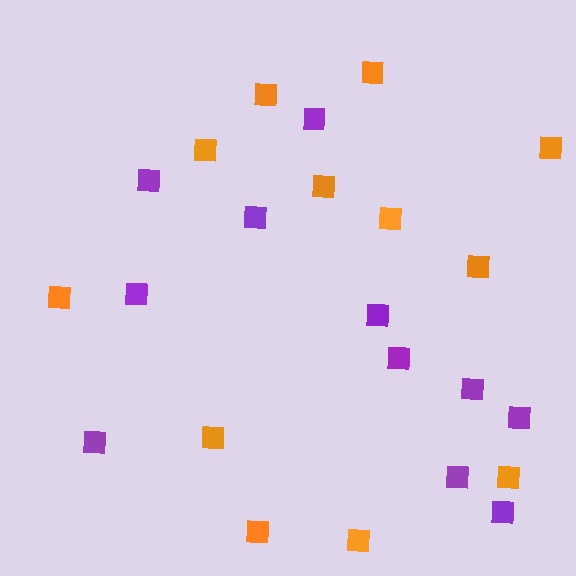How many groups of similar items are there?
There are 2 groups: one group of orange squares (12) and one group of purple squares (11).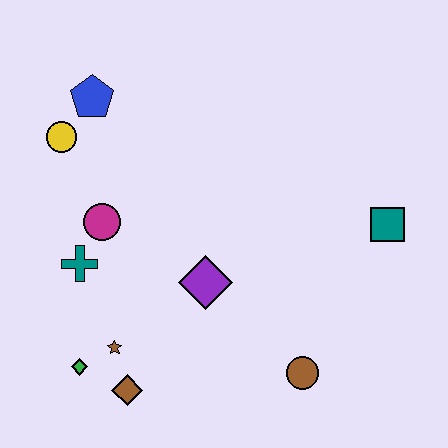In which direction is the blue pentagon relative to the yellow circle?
The blue pentagon is above the yellow circle.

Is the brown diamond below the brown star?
Yes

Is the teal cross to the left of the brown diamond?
Yes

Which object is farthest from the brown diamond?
The teal square is farthest from the brown diamond.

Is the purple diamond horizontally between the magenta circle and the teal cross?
No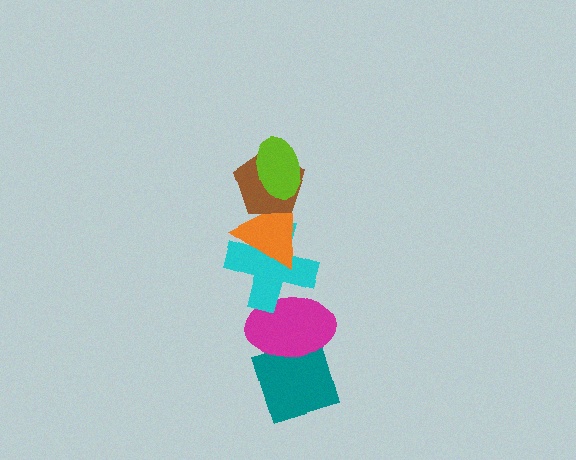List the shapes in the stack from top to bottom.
From top to bottom: the lime ellipse, the brown pentagon, the orange triangle, the cyan cross, the magenta ellipse, the teal diamond.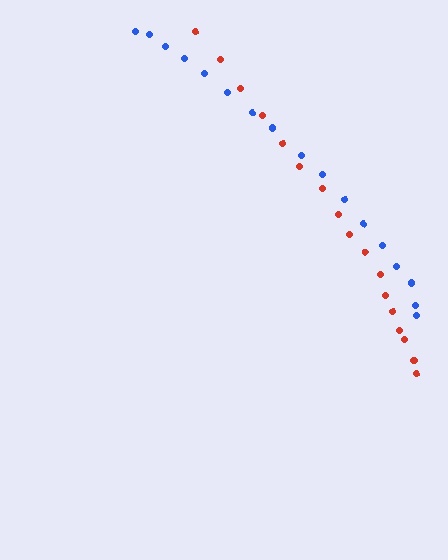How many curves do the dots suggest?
There are 2 distinct paths.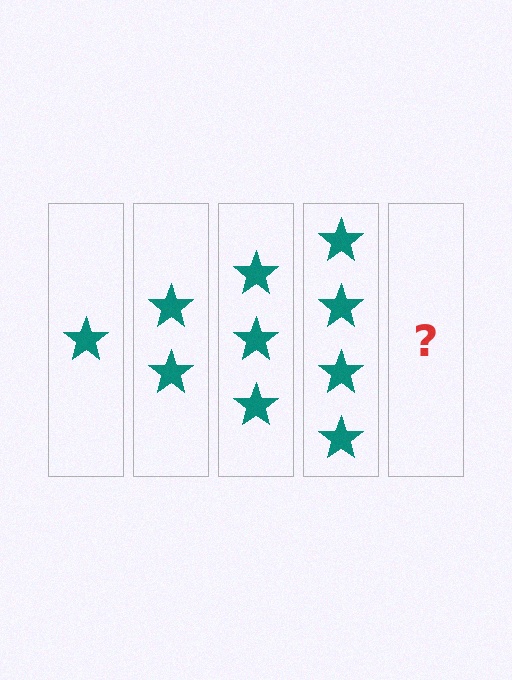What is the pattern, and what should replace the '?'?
The pattern is that each step adds one more star. The '?' should be 5 stars.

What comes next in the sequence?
The next element should be 5 stars.